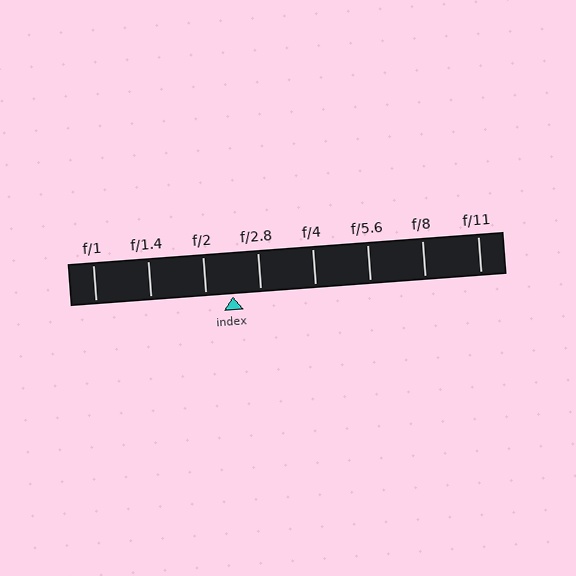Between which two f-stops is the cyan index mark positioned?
The index mark is between f/2 and f/2.8.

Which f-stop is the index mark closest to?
The index mark is closest to f/2.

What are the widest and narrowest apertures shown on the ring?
The widest aperture shown is f/1 and the narrowest is f/11.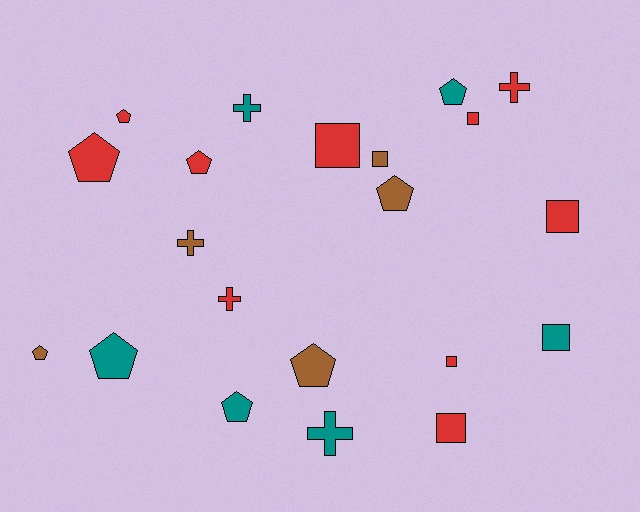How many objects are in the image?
There are 21 objects.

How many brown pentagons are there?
There are 3 brown pentagons.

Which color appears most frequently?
Red, with 10 objects.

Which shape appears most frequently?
Pentagon, with 9 objects.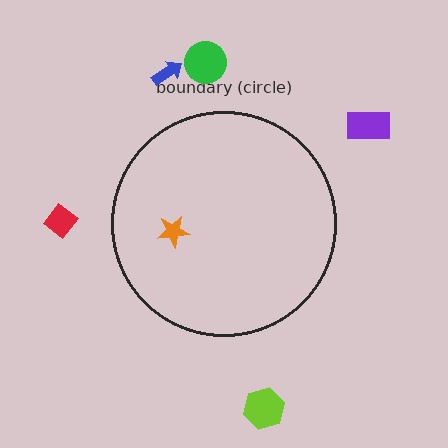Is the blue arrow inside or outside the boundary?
Outside.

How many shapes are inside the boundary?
1 inside, 5 outside.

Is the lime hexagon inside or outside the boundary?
Outside.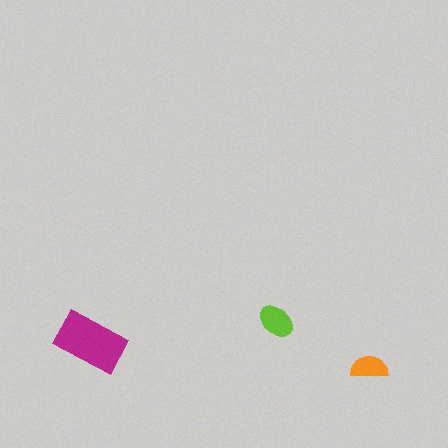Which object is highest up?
The lime ellipse is topmost.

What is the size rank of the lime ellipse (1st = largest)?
2nd.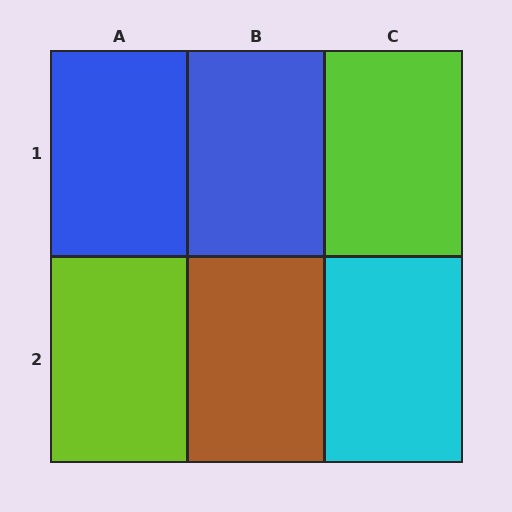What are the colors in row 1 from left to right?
Blue, blue, lime.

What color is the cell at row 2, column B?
Brown.